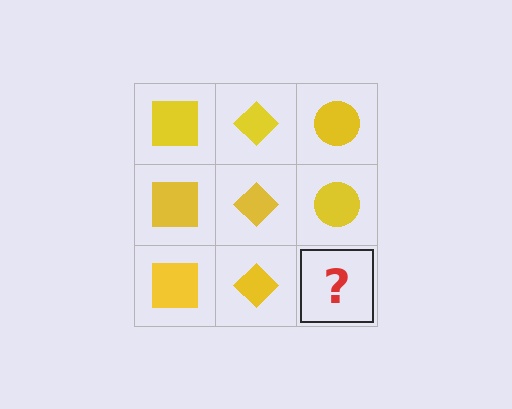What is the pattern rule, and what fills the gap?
The rule is that each column has a consistent shape. The gap should be filled with a yellow circle.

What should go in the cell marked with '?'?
The missing cell should contain a yellow circle.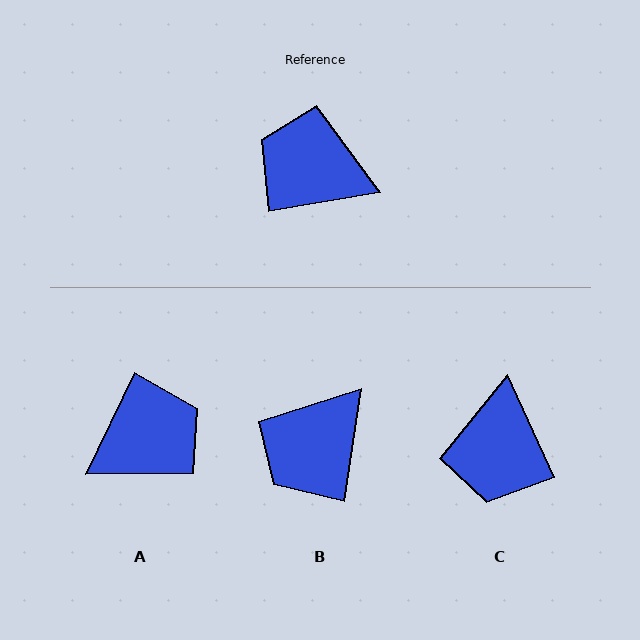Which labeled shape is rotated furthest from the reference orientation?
A, about 126 degrees away.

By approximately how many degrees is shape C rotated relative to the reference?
Approximately 105 degrees counter-clockwise.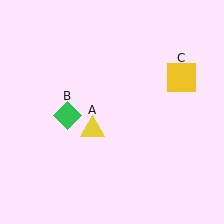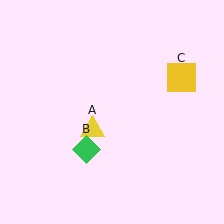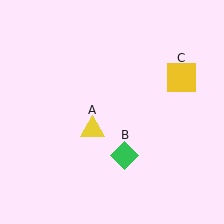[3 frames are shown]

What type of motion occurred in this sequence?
The green diamond (object B) rotated counterclockwise around the center of the scene.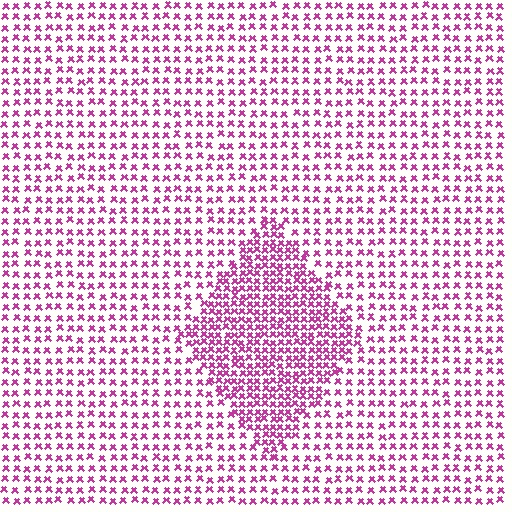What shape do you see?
I see a diamond.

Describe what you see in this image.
The image contains small magenta elements arranged at two different densities. A diamond-shaped region is visible where the elements are more densely packed than the surrounding area.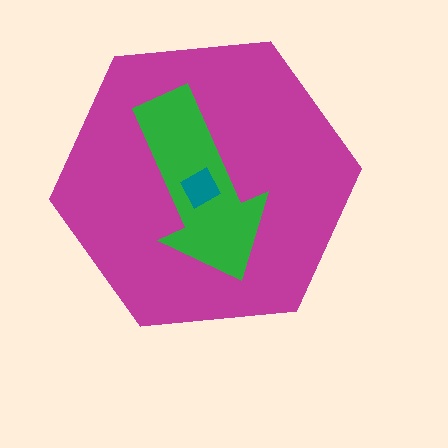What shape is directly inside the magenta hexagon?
The green arrow.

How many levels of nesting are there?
3.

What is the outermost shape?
The magenta hexagon.